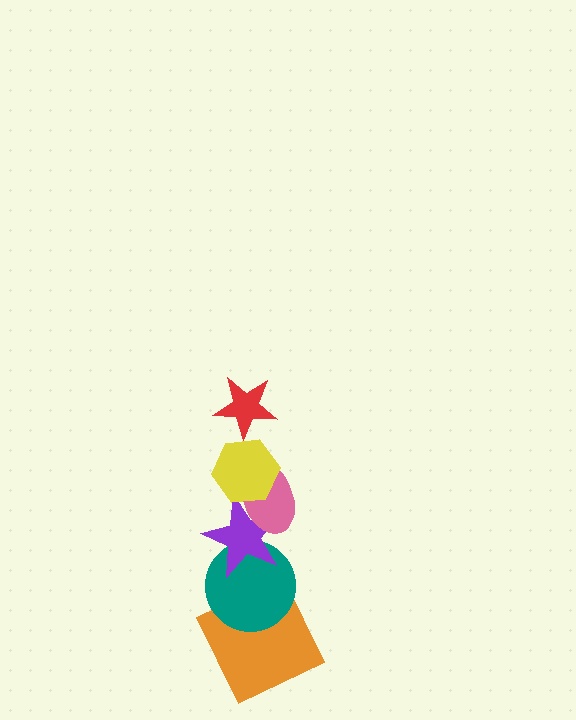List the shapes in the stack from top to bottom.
From top to bottom: the red star, the yellow hexagon, the pink ellipse, the purple star, the teal circle, the orange square.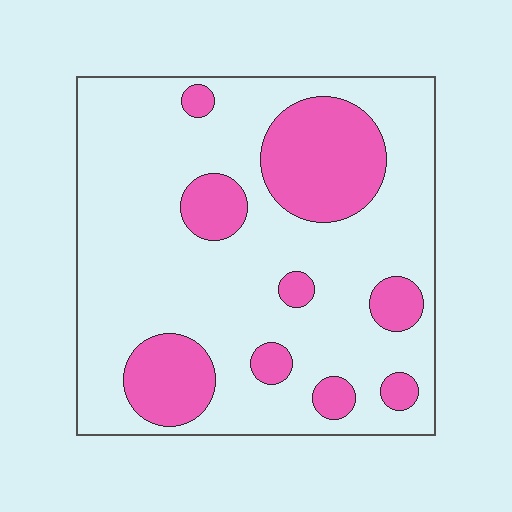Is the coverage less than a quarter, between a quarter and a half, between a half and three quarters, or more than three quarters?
Less than a quarter.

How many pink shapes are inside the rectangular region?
9.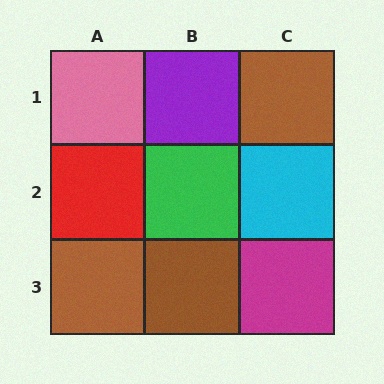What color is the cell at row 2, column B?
Green.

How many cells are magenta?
1 cell is magenta.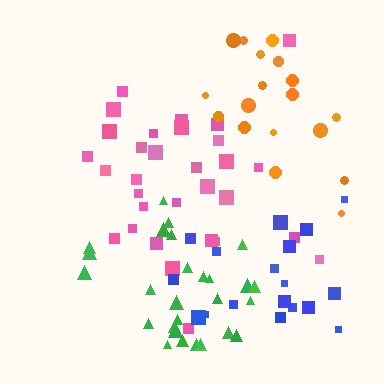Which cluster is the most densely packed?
Green.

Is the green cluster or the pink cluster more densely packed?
Green.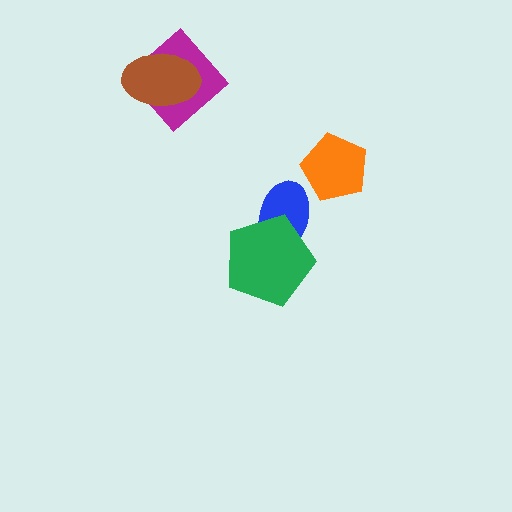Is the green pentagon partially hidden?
No, no other shape covers it.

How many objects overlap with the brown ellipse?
1 object overlaps with the brown ellipse.